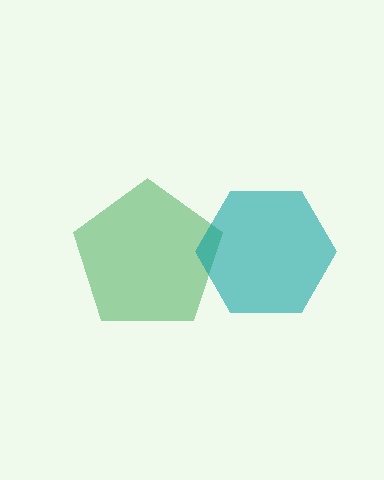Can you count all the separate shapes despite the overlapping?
Yes, there are 2 separate shapes.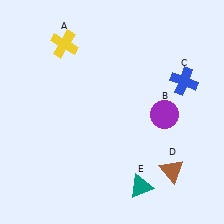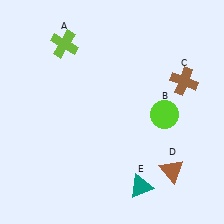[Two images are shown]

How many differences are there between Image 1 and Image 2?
There are 3 differences between the two images.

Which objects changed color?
A changed from yellow to lime. B changed from purple to lime. C changed from blue to brown.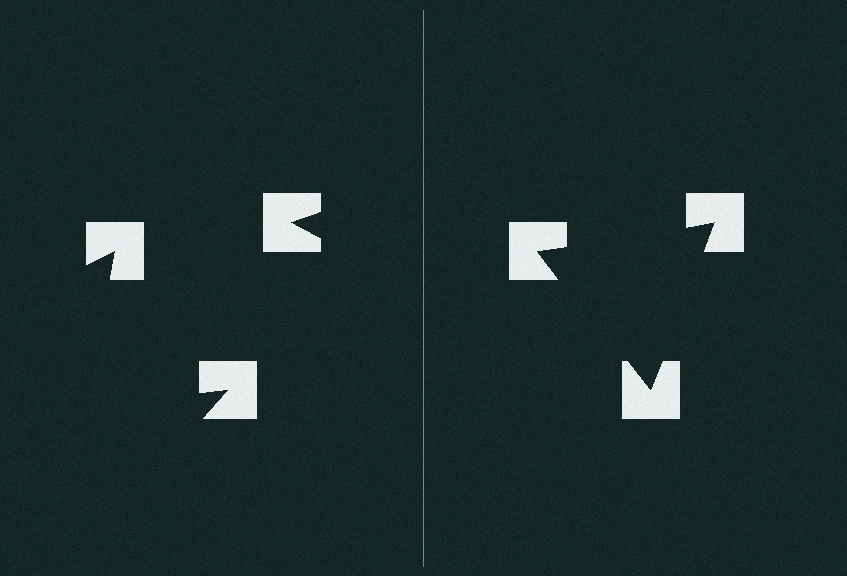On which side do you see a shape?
An illusory triangle appears on the right side. On the left side the wedge cuts are rotated, so no coherent shape forms.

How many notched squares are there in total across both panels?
6 — 3 on each side.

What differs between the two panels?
The notched squares are positioned identically on both sides; only the wedge orientations differ. On the right they align to a triangle; on the left they are misaligned.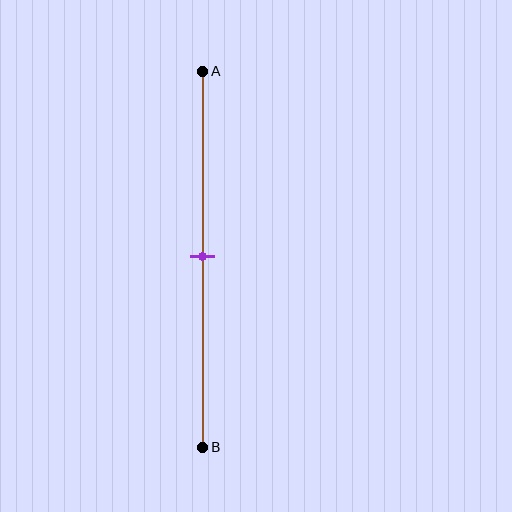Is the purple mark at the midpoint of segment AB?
Yes, the mark is approximately at the midpoint.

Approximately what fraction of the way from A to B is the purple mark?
The purple mark is approximately 50% of the way from A to B.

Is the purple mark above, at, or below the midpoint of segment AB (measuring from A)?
The purple mark is approximately at the midpoint of segment AB.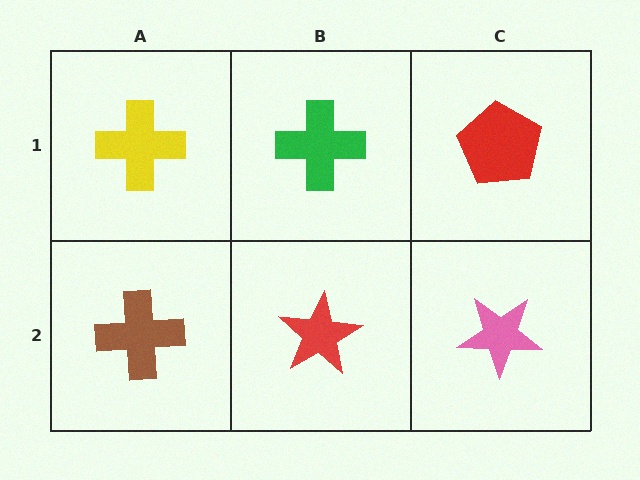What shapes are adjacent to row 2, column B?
A green cross (row 1, column B), a brown cross (row 2, column A), a pink star (row 2, column C).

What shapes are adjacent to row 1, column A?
A brown cross (row 2, column A), a green cross (row 1, column B).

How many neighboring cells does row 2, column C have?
2.